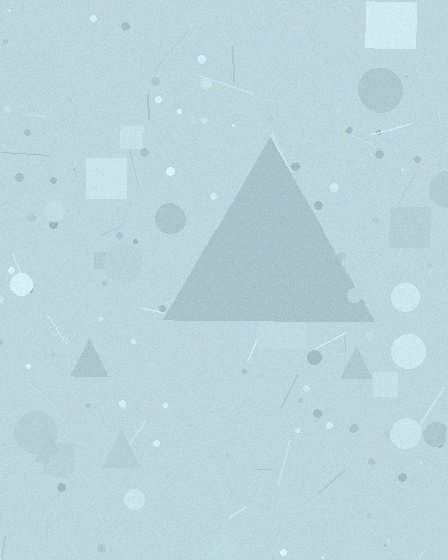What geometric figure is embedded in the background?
A triangle is embedded in the background.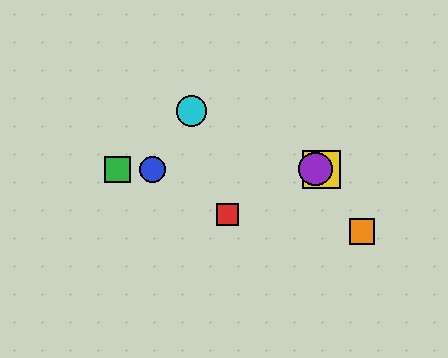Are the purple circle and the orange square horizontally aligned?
No, the purple circle is at y≈169 and the orange square is at y≈232.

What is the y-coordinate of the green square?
The green square is at y≈169.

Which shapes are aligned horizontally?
The blue circle, the green square, the yellow square, the purple circle are aligned horizontally.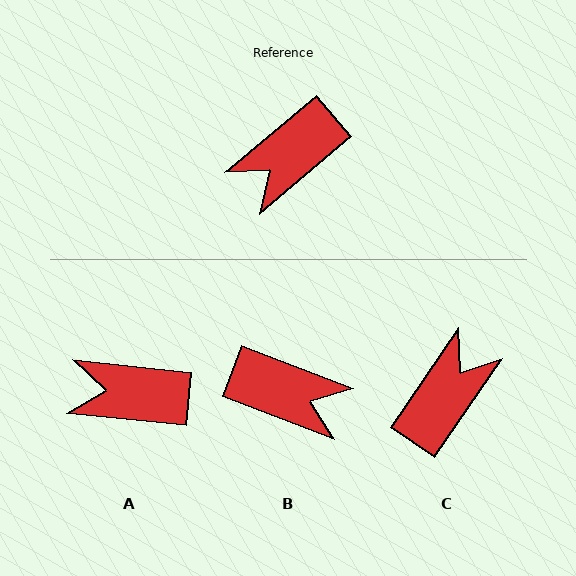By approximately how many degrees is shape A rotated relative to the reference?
Approximately 46 degrees clockwise.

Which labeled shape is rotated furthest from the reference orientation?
C, about 165 degrees away.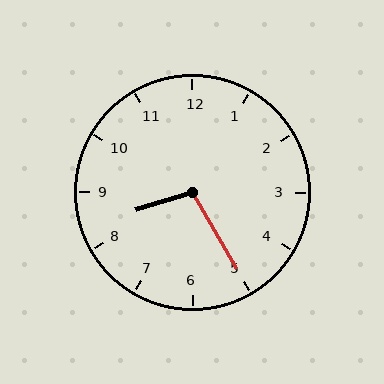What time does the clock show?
8:25.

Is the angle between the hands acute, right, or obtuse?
It is obtuse.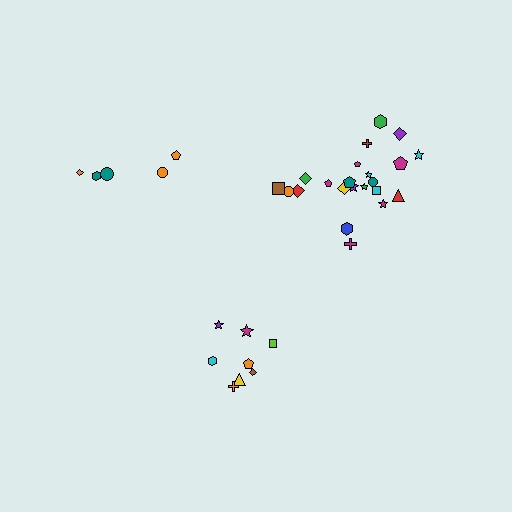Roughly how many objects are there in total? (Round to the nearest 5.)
Roughly 35 objects in total.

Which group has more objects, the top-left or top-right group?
The top-right group.